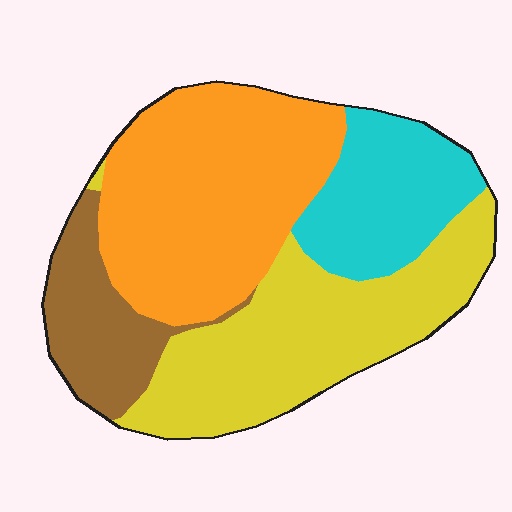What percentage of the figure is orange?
Orange covers 36% of the figure.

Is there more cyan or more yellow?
Yellow.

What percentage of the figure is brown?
Brown covers roughly 15% of the figure.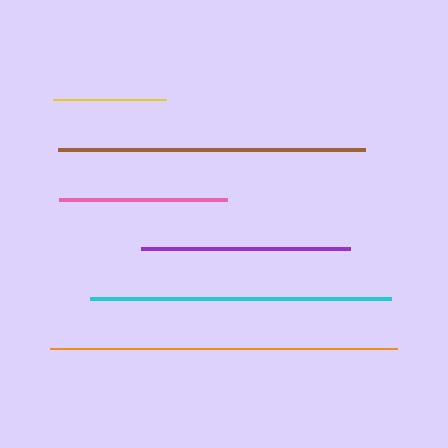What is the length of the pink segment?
The pink segment is approximately 168 pixels long.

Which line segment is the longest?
The orange line is the longest at approximately 347 pixels.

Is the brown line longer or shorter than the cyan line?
The brown line is longer than the cyan line.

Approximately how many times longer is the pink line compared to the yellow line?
The pink line is approximately 1.5 times the length of the yellow line.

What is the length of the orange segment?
The orange segment is approximately 347 pixels long.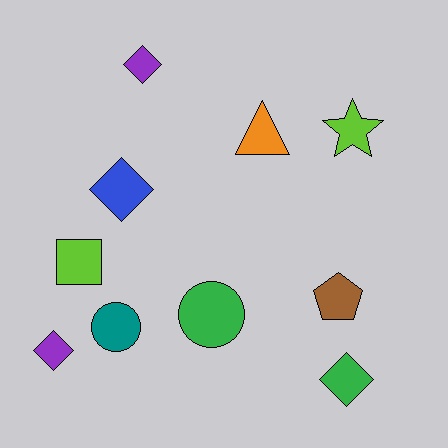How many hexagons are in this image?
There are no hexagons.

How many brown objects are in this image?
There is 1 brown object.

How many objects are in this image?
There are 10 objects.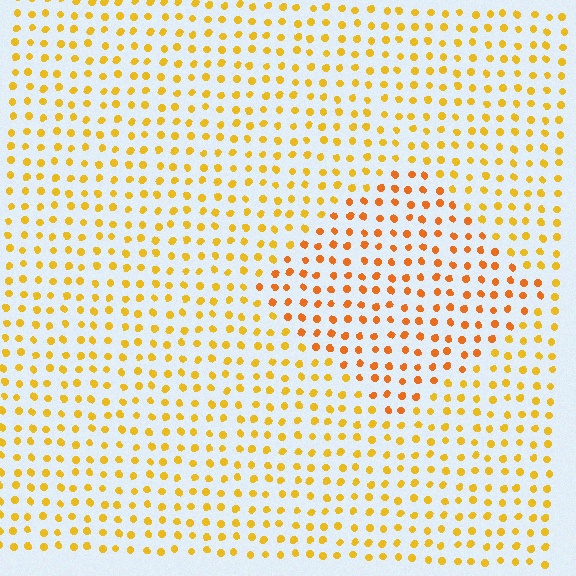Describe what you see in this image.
The image is filled with small yellow elements in a uniform arrangement. A diamond-shaped region is visible where the elements are tinted to a slightly different hue, forming a subtle color boundary.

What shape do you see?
I see a diamond.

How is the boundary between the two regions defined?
The boundary is defined purely by a slight shift in hue (about 23 degrees). Spacing, size, and orientation are identical on both sides.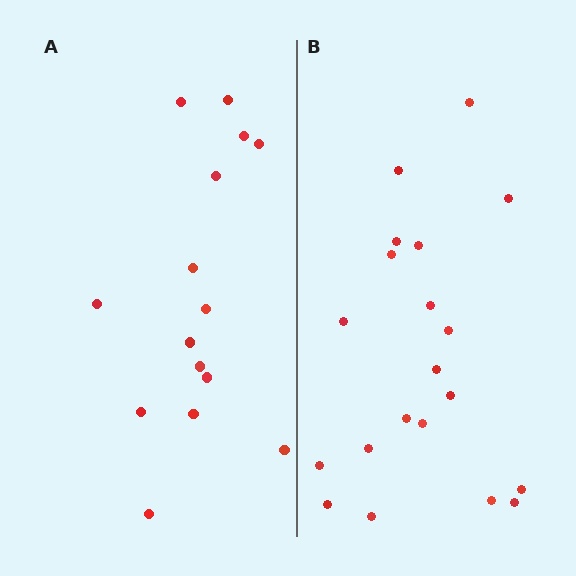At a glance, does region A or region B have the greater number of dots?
Region B (the right region) has more dots.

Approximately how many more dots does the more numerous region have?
Region B has about 5 more dots than region A.